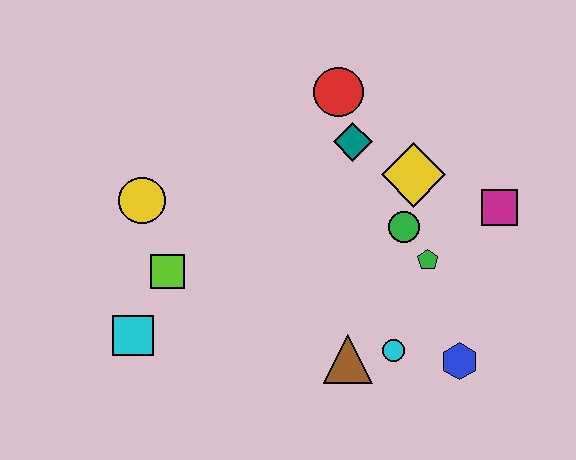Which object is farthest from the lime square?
The magenta square is farthest from the lime square.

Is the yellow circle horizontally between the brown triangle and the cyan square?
Yes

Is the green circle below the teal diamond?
Yes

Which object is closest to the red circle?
The teal diamond is closest to the red circle.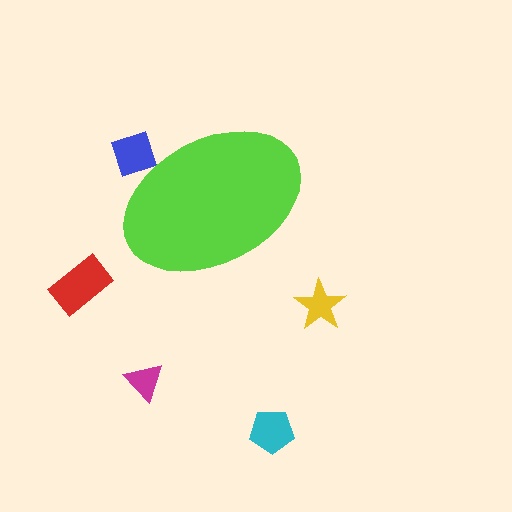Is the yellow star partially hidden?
No, the yellow star is fully visible.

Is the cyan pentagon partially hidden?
No, the cyan pentagon is fully visible.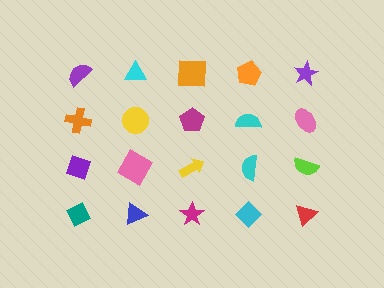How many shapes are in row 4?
5 shapes.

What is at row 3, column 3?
A yellow arrow.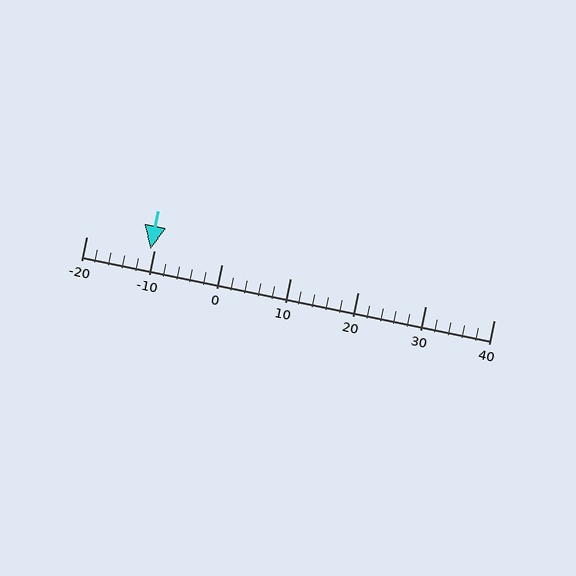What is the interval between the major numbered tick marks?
The major tick marks are spaced 10 units apart.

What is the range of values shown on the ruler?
The ruler shows values from -20 to 40.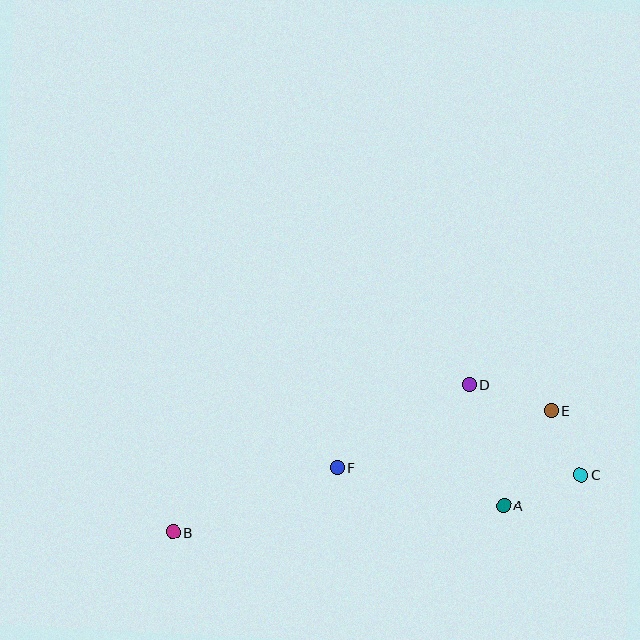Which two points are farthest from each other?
Points B and C are farthest from each other.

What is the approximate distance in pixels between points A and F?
The distance between A and F is approximately 171 pixels.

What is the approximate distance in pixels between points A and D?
The distance between A and D is approximately 126 pixels.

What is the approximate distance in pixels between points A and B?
The distance between A and B is approximately 332 pixels.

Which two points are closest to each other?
Points C and E are closest to each other.